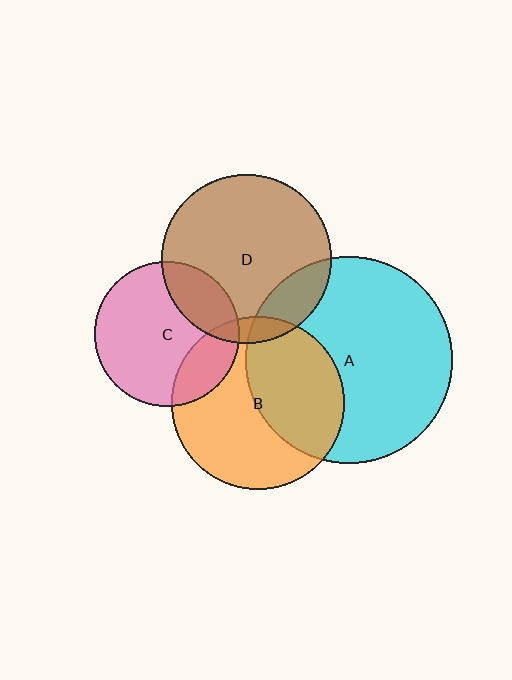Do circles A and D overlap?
Yes.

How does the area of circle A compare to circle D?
Approximately 1.5 times.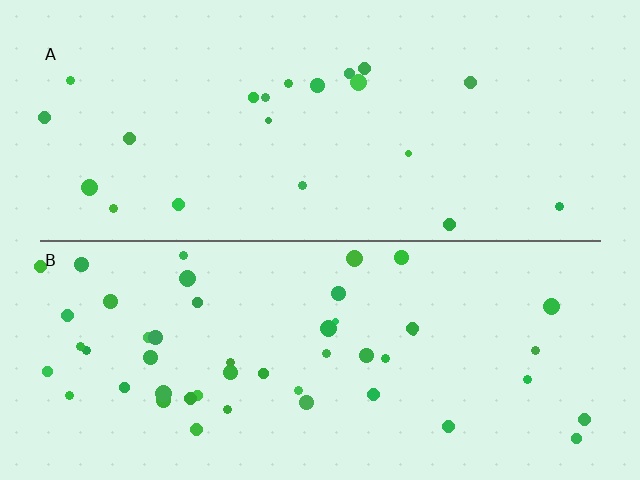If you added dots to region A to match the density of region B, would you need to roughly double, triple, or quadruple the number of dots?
Approximately double.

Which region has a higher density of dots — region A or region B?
B (the bottom).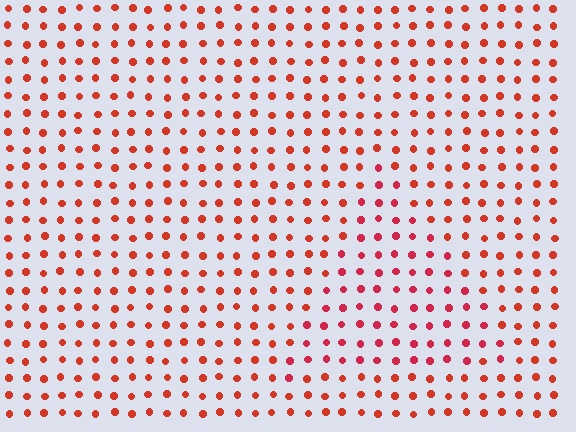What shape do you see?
I see a triangle.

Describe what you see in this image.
The image is filled with small red elements in a uniform arrangement. A triangle-shaped region is visible where the elements are tinted to a slightly different hue, forming a subtle color boundary.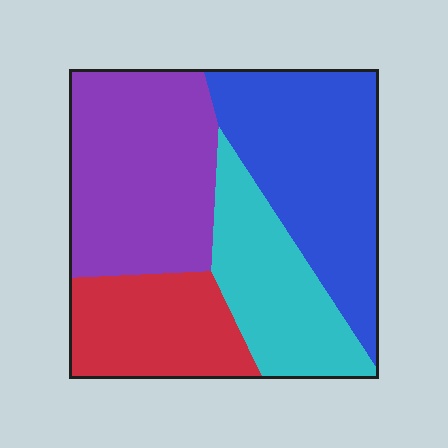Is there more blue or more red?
Blue.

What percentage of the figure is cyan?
Cyan takes up about one fifth (1/5) of the figure.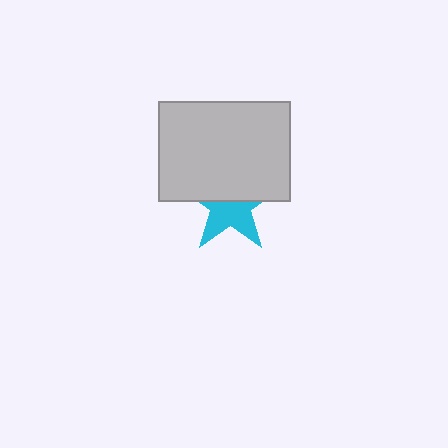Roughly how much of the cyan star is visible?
About half of it is visible (roughly 51%).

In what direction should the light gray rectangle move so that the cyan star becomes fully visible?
The light gray rectangle should move up. That is the shortest direction to clear the overlap and leave the cyan star fully visible.